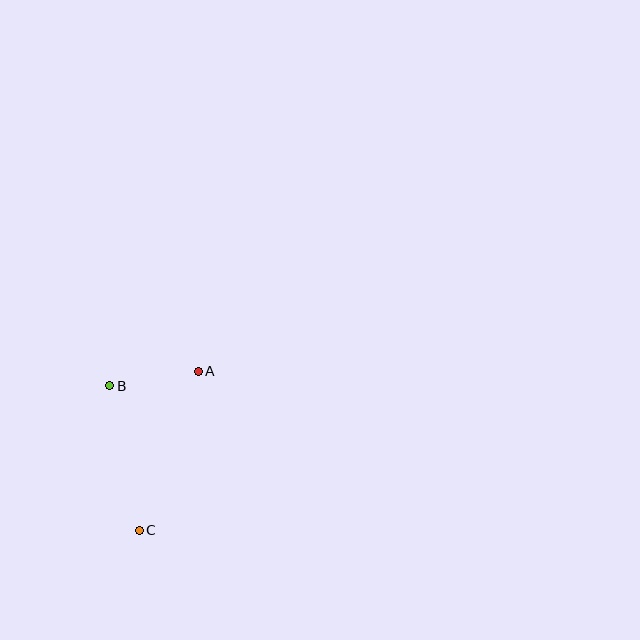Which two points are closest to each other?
Points A and B are closest to each other.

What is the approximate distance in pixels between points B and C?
The distance between B and C is approximately 147 pixels.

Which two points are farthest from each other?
Points A and C are farthest from each other.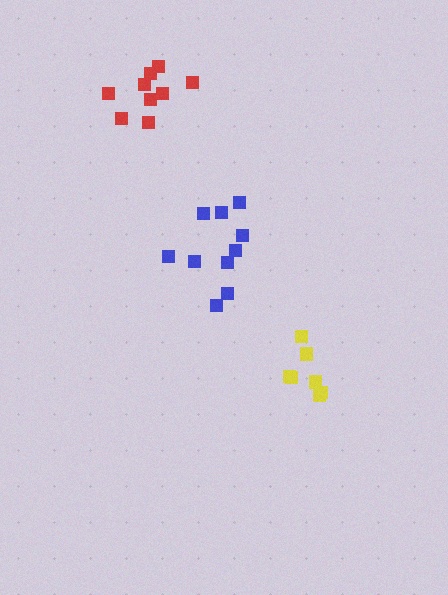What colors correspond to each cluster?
The clusters are colored: blue, red, yellow.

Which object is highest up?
The red cluster is topmost.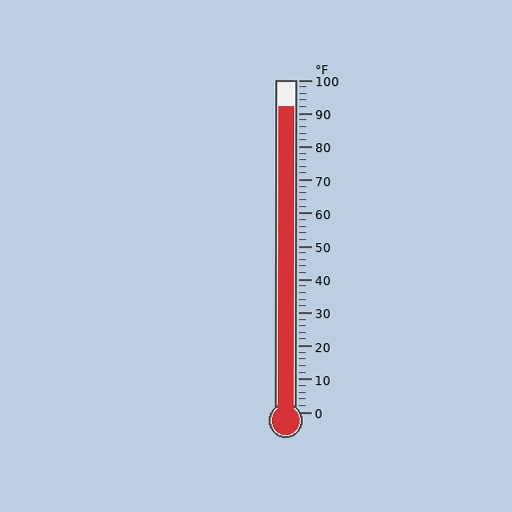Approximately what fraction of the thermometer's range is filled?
The thermometer is filled to approximately 90% of its range.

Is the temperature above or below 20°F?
The temperature is above 20°F.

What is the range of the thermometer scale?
The thermometer scale ranges from 0°F to 100°F.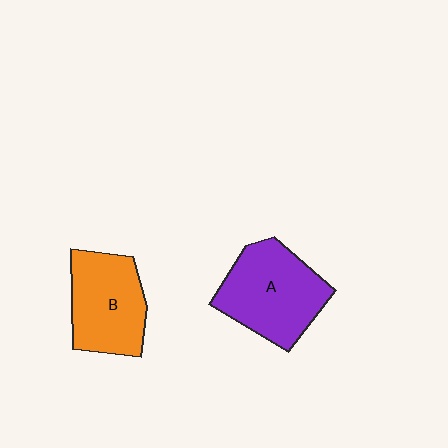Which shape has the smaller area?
Shape B (orange).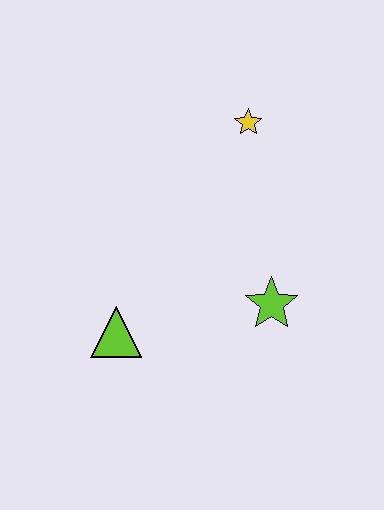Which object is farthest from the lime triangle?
The yellow star is farthest from the lime triangle.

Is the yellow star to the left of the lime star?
Yes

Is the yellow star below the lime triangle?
No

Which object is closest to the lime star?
The lime triangle is closest to the lime star.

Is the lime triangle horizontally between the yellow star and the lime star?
No